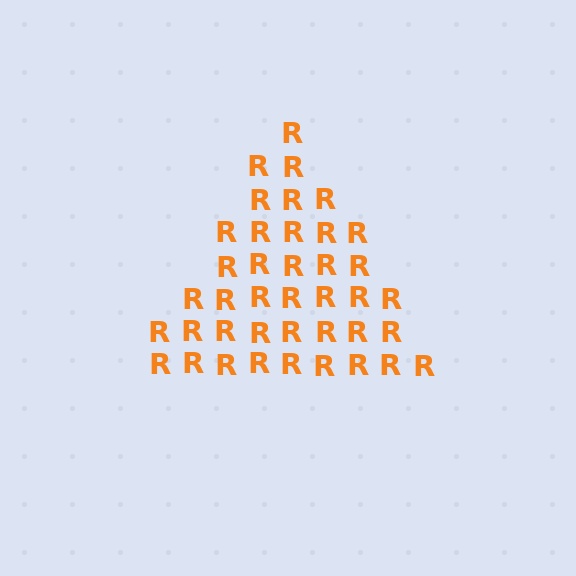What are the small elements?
The small elements are letter R's.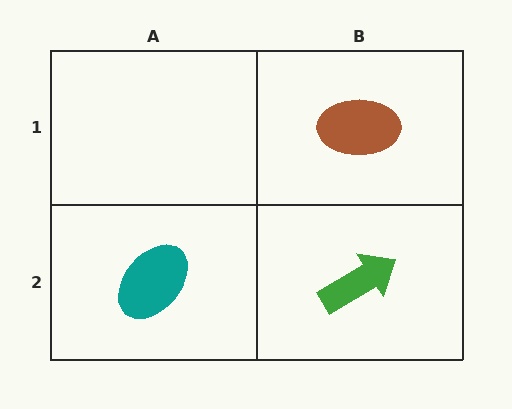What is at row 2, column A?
A teal ellipse.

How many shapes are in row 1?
1 shape.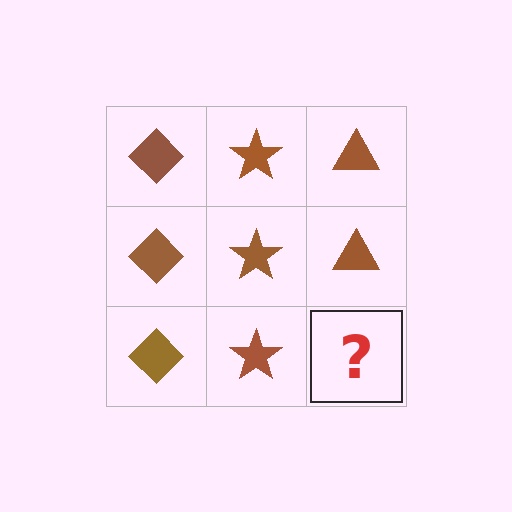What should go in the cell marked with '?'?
The missing cell should contain a brown triangle.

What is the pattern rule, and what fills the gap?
The rule is that each column has a consistent shape. The gap should be filled with a brown triangle.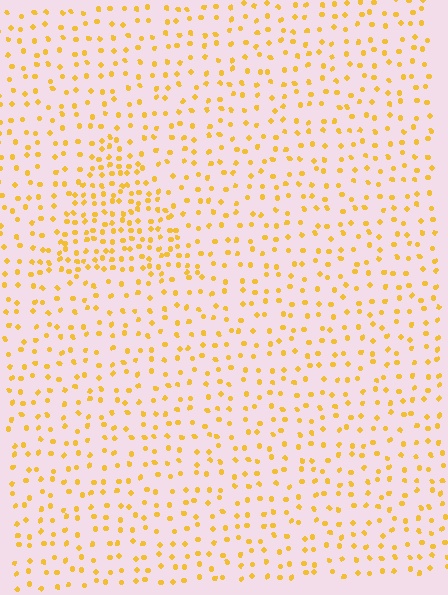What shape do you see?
I see a triangle.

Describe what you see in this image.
The image contains small yellow elements arranged at two different densities. A triangle-shaped region is visible where the elements are more densely packed than the surrounding area.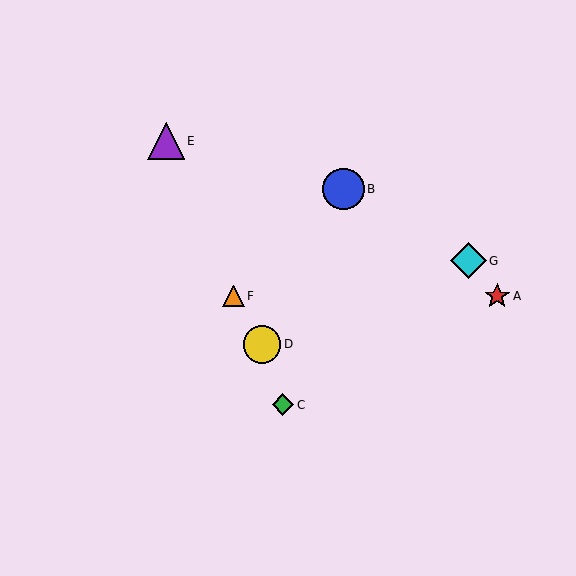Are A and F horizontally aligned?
Yes, both are at y≈296.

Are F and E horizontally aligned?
No, F is at y≈296 and E is at y≈141.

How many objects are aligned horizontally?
2 objects (A, F) are aligned horizontally.